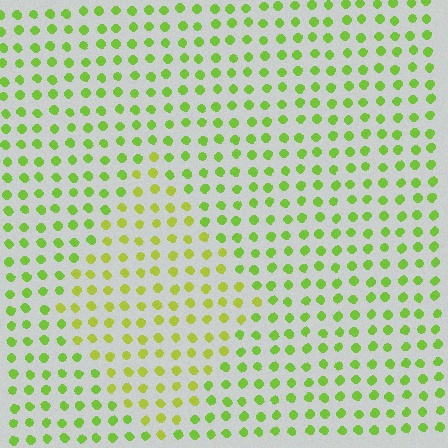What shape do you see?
I see a diamond.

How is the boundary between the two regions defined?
The boundary is defined purely by a slight shift in hue (about 25 degrees). Spacing, size, and orientation are identical on both sides.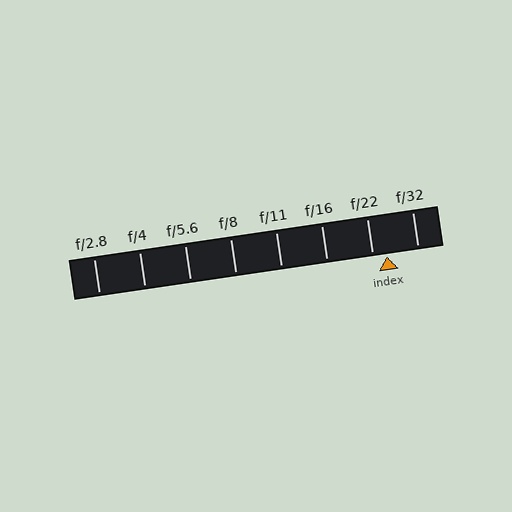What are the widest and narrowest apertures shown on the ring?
The widest aperture shown is f/2.8 and the narrowest is f/32.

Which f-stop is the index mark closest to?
The index mark is closest to f/22.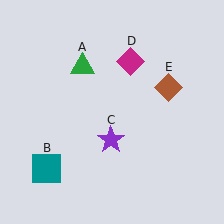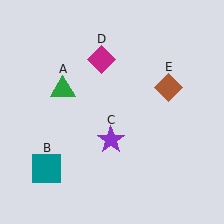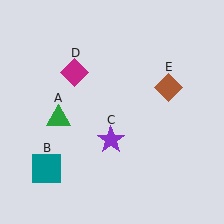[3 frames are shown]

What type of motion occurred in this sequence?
The green triangle (object A), magenta diamond (object D) rotated counterclockwise around the center of the scene.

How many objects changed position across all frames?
2 objects changed position: green triangle (object A), magenta diamond (object D).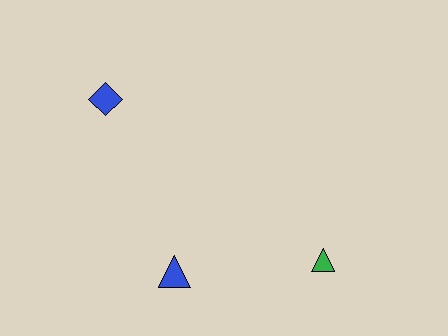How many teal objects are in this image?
There are no teal objects.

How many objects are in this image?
There are 3 objects.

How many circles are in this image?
There are no circles.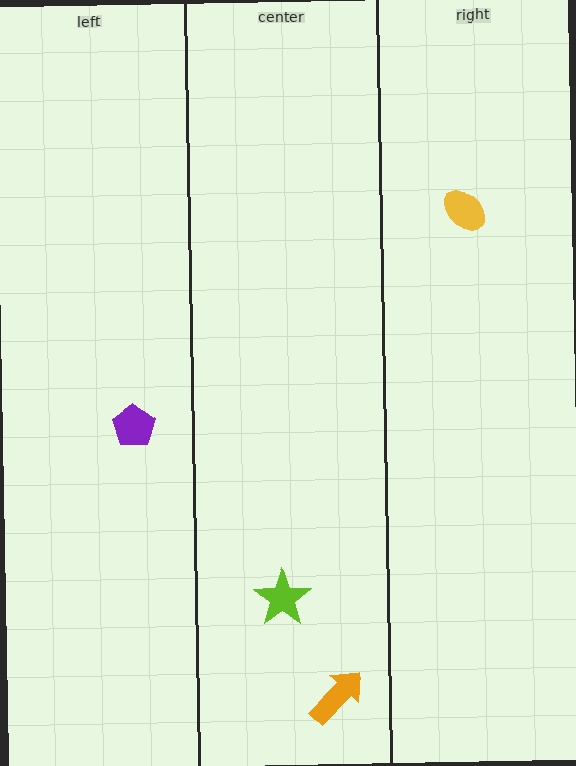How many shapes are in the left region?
1.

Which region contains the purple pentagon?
The left region.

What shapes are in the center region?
The orange arrow, the lime star.